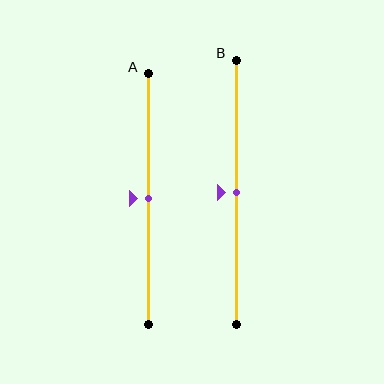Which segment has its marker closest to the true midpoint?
Segment A has its marker closest to the true midpoint.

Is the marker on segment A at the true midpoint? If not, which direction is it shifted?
Yes, the marker on segment A is at the true midpoint.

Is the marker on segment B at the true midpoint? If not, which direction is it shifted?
Yes, the marker on segment B is at the true midpoint.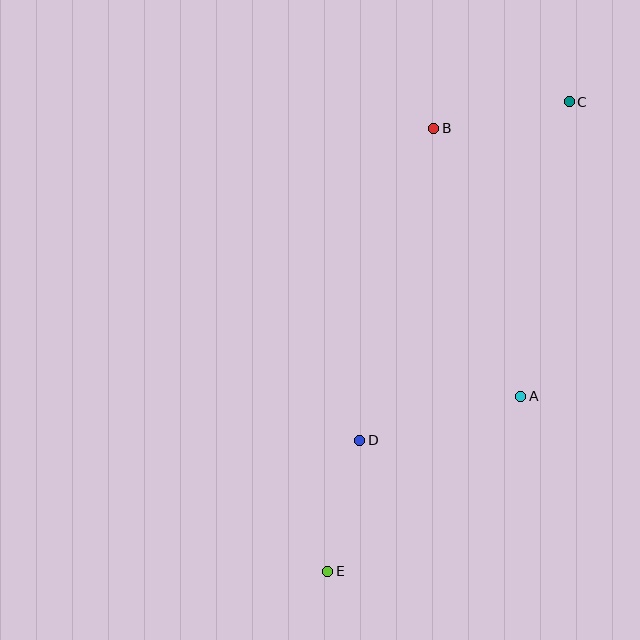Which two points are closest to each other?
Points D and E are closest to each other.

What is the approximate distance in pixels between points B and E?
The distance between B and E is approximately 455 pixels.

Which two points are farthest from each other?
Points C and E are farthest from each other.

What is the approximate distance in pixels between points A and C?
The distance between A and C is approximately 298 pixels.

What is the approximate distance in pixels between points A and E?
The distance between A and E is approximately 260 pixels.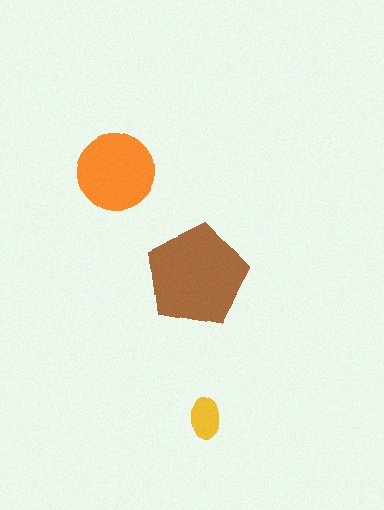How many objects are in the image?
There are 3 objects in the image.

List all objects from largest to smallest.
The brown pentagon, the orange circle, the yellow ellipse.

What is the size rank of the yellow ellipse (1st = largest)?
3rd.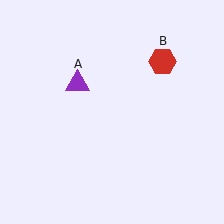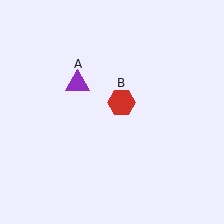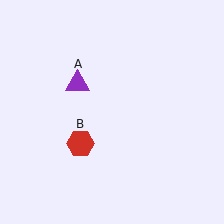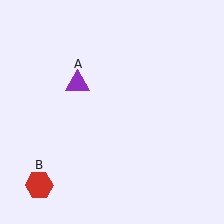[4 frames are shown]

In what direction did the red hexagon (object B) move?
The red hexagon (object B) moved down and to the left.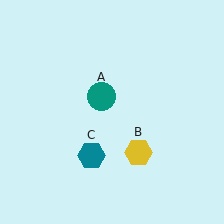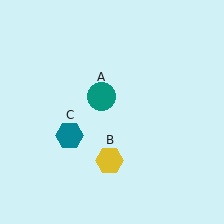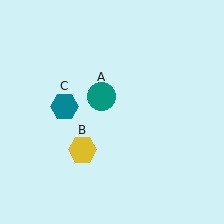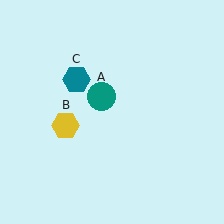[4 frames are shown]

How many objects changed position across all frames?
2 objects changed position: yellow hexagon (object B), teal hexagon (object C).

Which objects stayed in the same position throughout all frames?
Teal circle (object A) remained stationary.